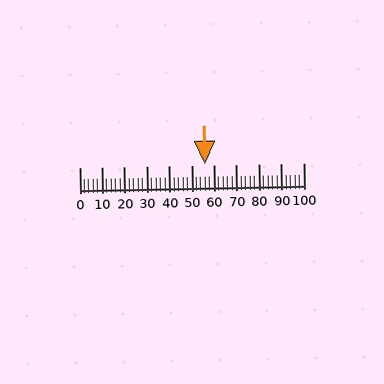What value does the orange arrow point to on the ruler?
The orange arrow points to approximately 56.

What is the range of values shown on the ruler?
The ruler shows values from 0 to 100.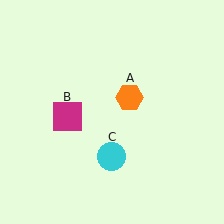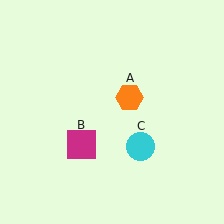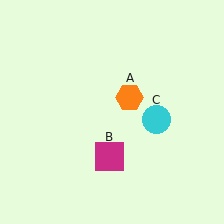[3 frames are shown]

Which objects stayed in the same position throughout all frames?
Orange hexagon (object A) remained stationary.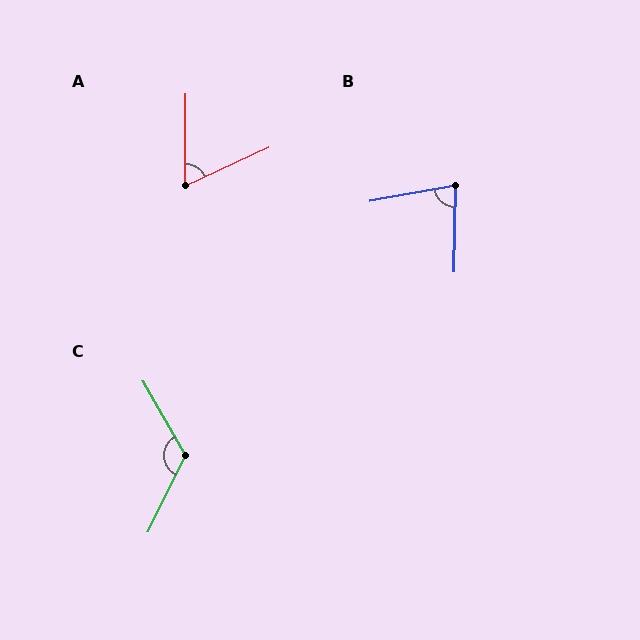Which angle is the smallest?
A, at approximately 65 degrees.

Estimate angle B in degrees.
Approximately 79 degrees.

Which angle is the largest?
C, at approximately 125 degrees.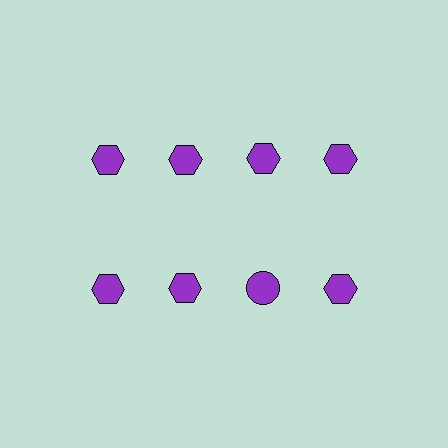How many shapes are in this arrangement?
There are 8 shapes arranged in a grid pattern.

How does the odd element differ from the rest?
It has a different shape: circle instead of hexagon.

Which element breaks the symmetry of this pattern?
The purple circle in the second row, center column breaks the symmetry. All other shapes are purple hexagons.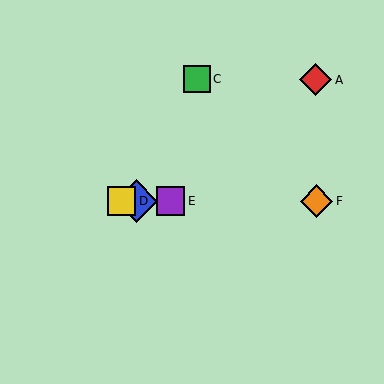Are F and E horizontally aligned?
Yes, both are at y≈201.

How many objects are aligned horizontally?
4 objects (B, D, E, F) are aligned horizontally.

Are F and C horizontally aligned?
No, F is at y≈201 and C is at y≈79.